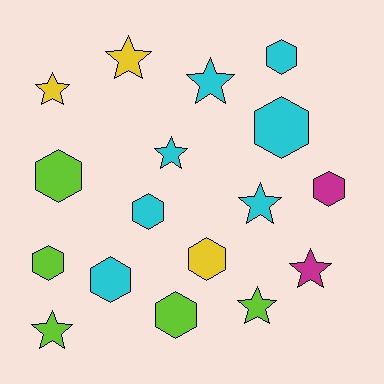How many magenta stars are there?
There is 1 magenta star.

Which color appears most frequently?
Cyan, with 7 objects.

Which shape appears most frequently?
Hexagon, with 9 objects.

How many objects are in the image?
There are 17 objects.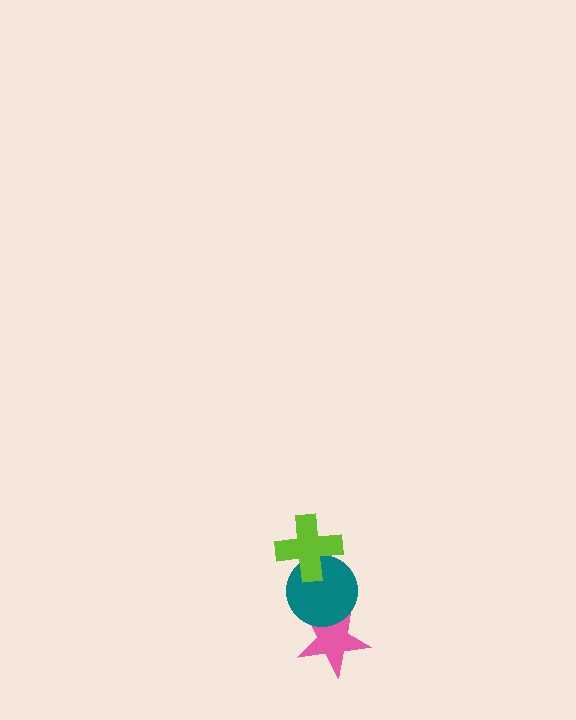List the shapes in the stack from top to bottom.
From top to bottom: the lime cross, the teal circle, the pink star.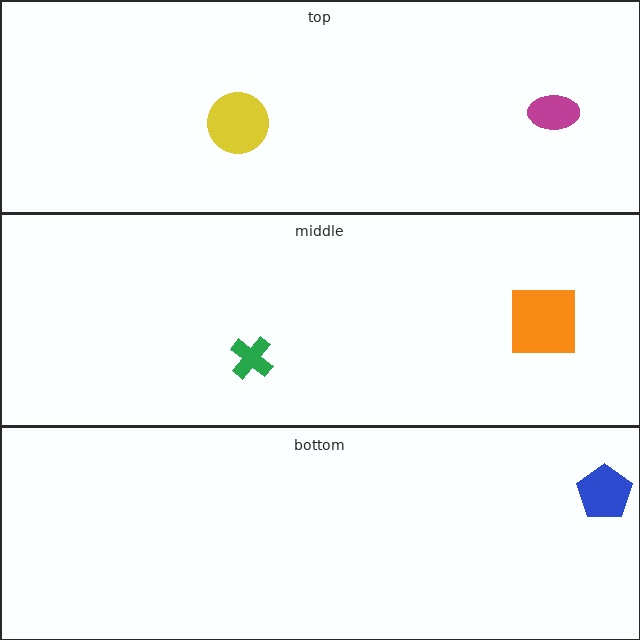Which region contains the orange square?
The middle region.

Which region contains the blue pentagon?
The bottom region.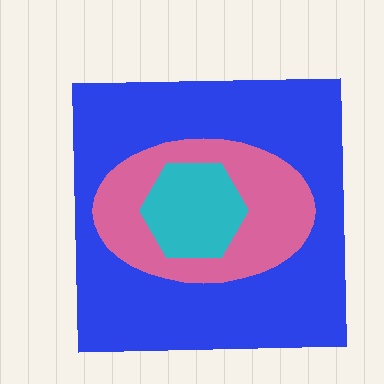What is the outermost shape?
The blue square.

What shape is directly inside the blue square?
The pink ellipse.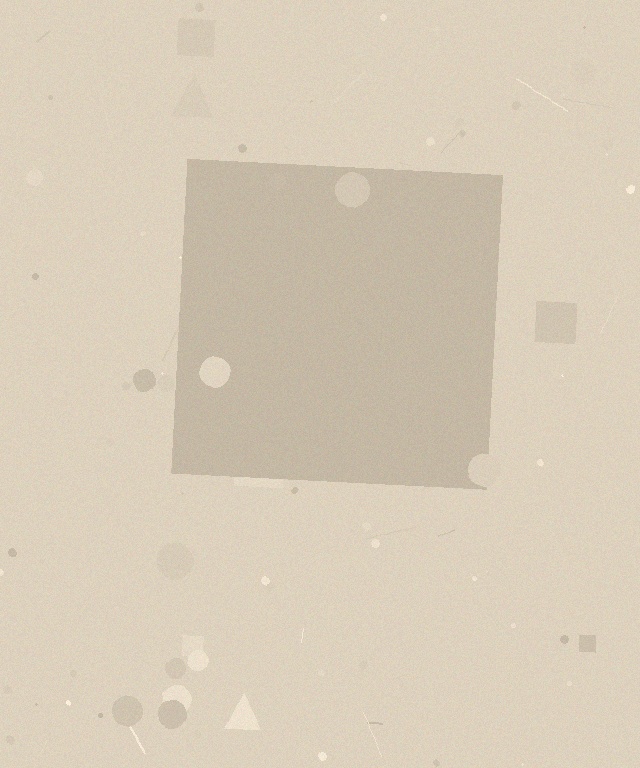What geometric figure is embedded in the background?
A square is embedded in the background.